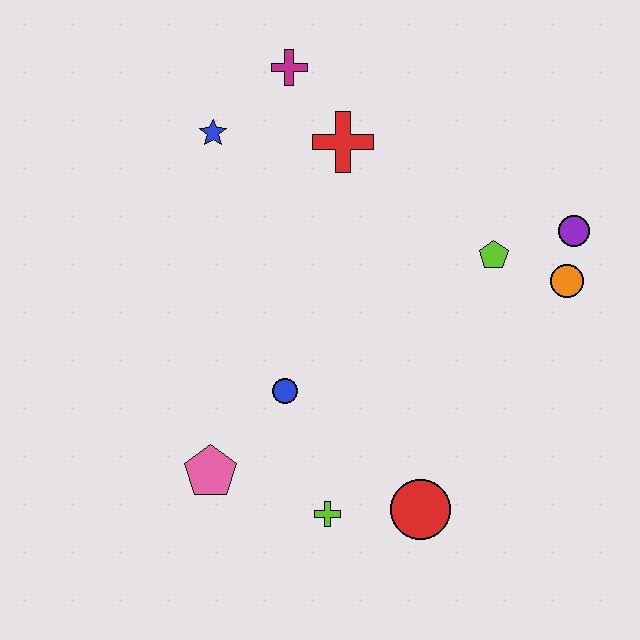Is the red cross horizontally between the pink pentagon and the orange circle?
Yes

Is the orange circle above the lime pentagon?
No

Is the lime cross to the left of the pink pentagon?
No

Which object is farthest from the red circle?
The magenta cross is farthest from the red circle.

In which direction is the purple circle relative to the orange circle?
The purple circle is above the orange circle.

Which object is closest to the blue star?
The magenta cross is closest to the blue star.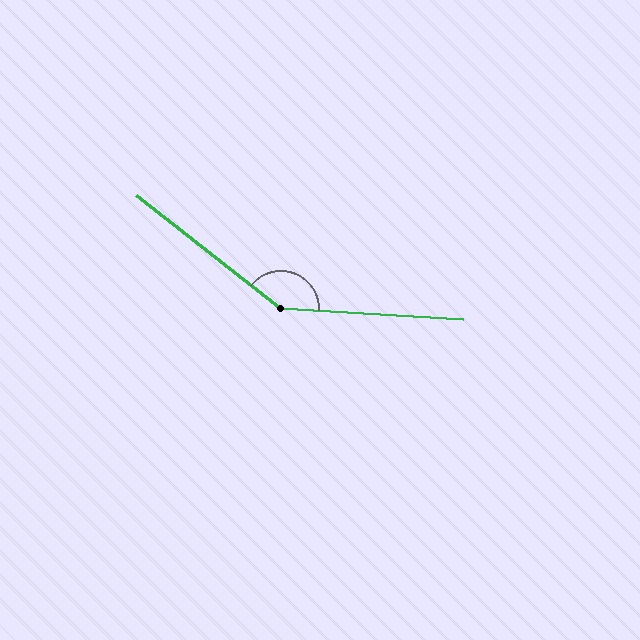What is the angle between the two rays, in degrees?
Approximately 145 degrees.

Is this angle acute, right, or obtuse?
It is obtuse.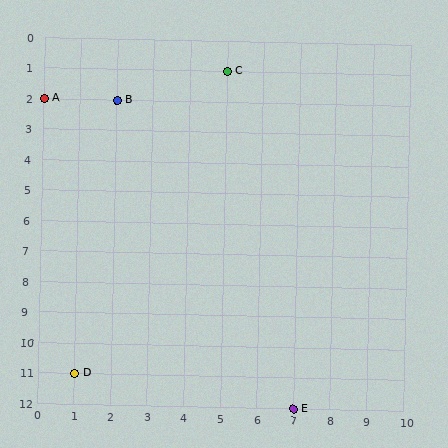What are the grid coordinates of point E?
Point E is at grid coordinates (7, 12).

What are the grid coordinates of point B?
Point B is at grid coordinates (2, 2).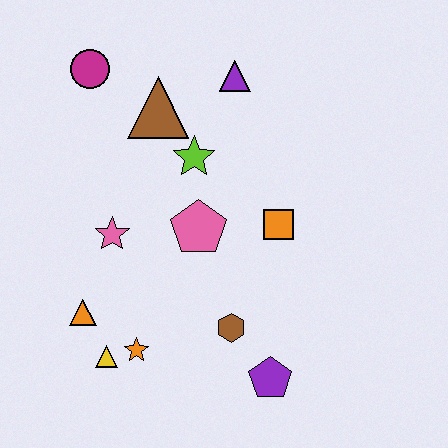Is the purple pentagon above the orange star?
No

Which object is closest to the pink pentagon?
The lime star is closest to the pink pentagon.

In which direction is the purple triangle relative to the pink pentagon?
The purple triangle is above the pink pentagon.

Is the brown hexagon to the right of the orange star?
Yes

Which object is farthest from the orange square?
The magenta circle is farthest from the orange square.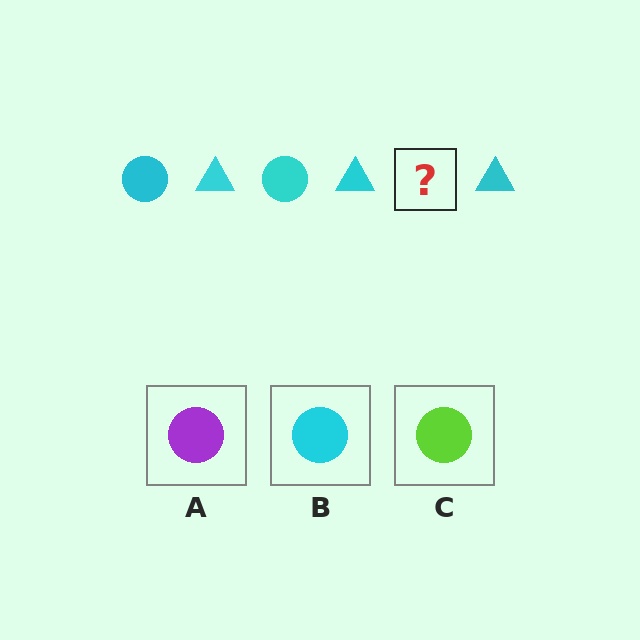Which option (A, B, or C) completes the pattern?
B.